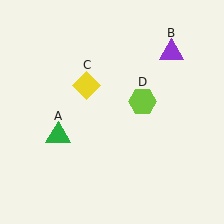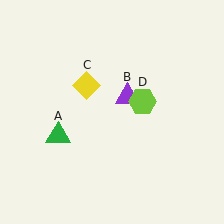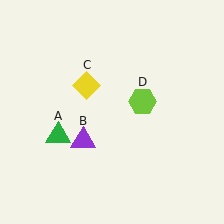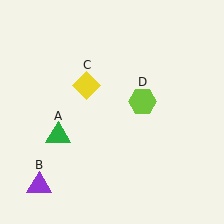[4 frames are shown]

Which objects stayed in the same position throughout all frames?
Green triangle (object A) and yellow diamond (object C) and lime hexagon (object D) remained stationary.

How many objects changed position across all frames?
1 object changed position: purple triangle (object B).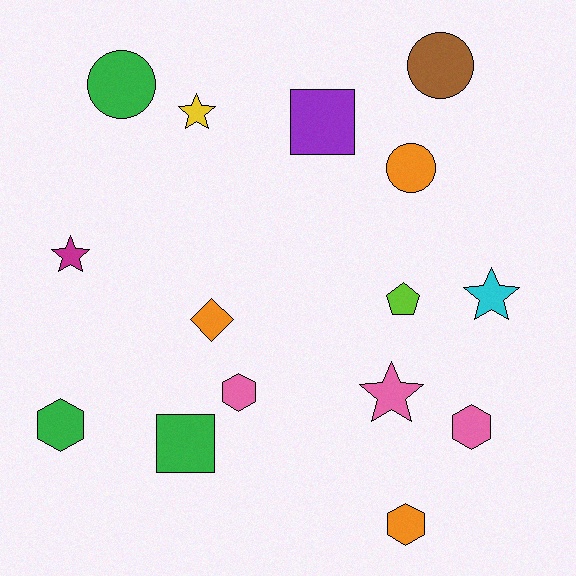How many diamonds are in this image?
There is 1 diamond.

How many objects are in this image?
There are 15 objects.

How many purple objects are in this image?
There is 1 purple object.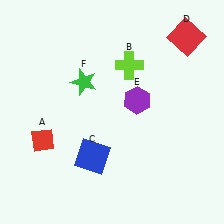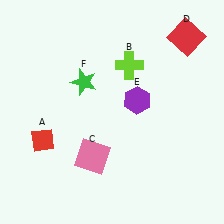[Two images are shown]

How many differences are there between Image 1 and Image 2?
There is 1 difference between the two images.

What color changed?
The square (C) changed from blue in Image 1 to pink in Image 2.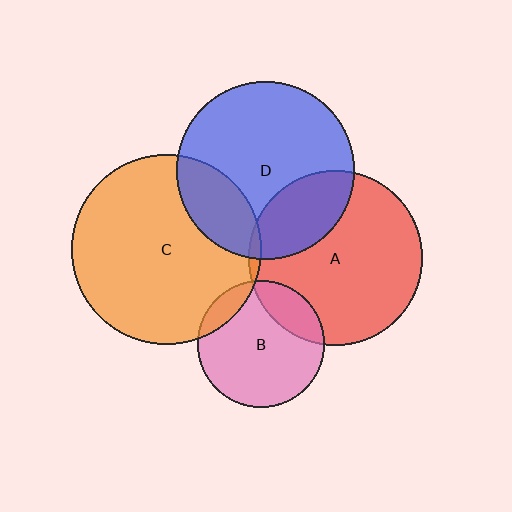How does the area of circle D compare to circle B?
Approximately 2.0 times.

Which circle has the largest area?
Circle C (orange).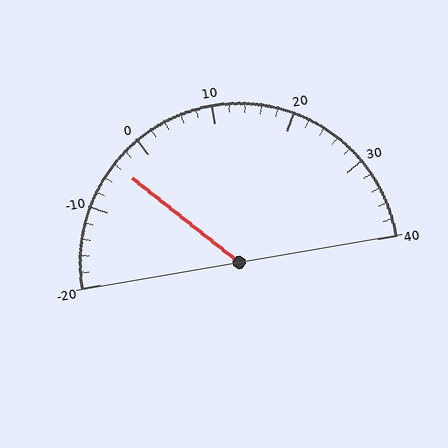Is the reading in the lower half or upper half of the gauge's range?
The reading is in the lower half of the range (-20 to 40).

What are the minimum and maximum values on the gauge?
The gauge ranges from -20 to 40.